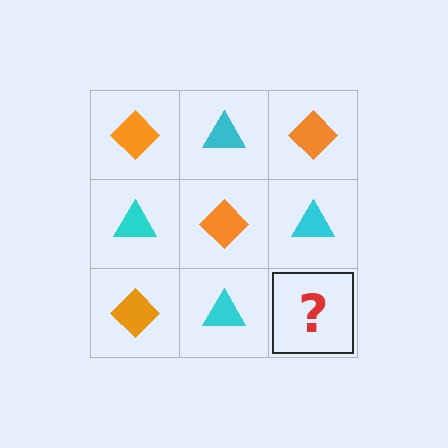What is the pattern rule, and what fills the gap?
The rule is that it alternates orange diamond and cyan triangle in a checkerboard pattern. The gap should be filled with an orange diamond.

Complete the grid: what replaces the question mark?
The question mark should be replaced with an orange diamond.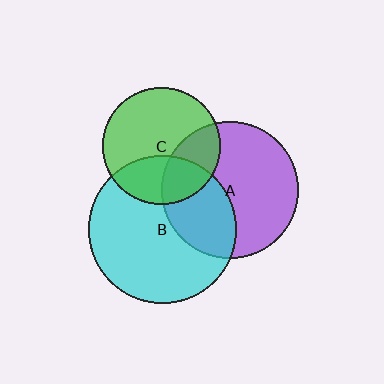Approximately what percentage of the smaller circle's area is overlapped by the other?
Approximately 35%.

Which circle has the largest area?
Circle B (cyan).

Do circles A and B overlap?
Yes.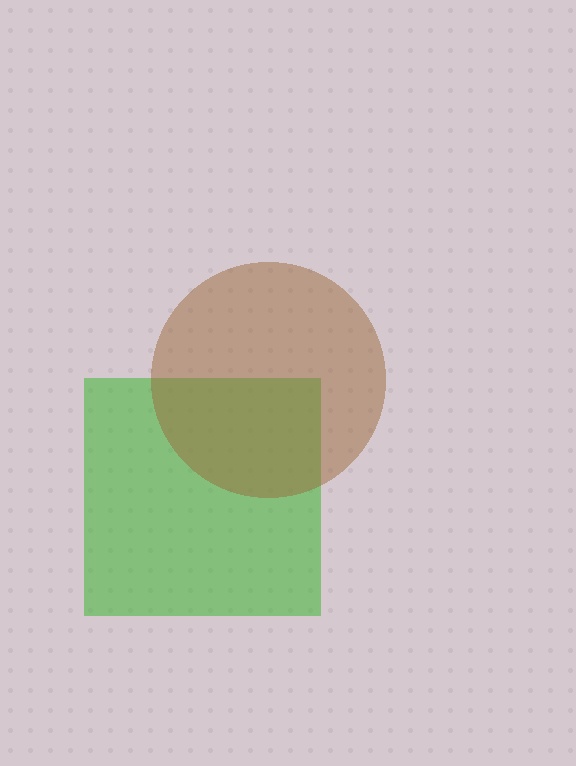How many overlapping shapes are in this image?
There are 2 overlapping shapes in the image.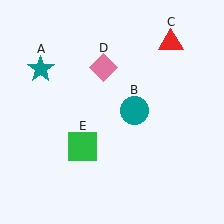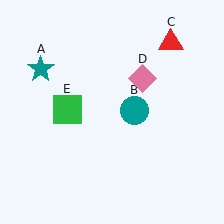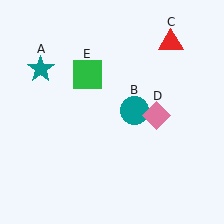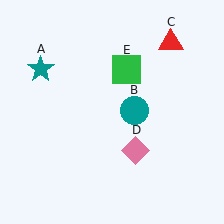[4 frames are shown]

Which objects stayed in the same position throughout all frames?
Teal star (object A) and teal circle (object B) and red triangle (object C) remained stationary.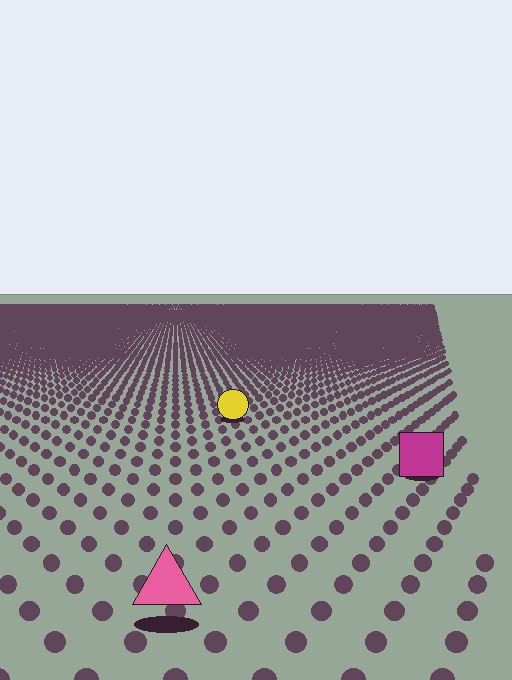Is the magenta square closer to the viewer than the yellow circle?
Yes. The magenta square is closer — you can tell from the texture gradient: the ground texture is coarser near it.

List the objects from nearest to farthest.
From nearest to farthest: the pink triangle, the magenta square, the yellow circle.